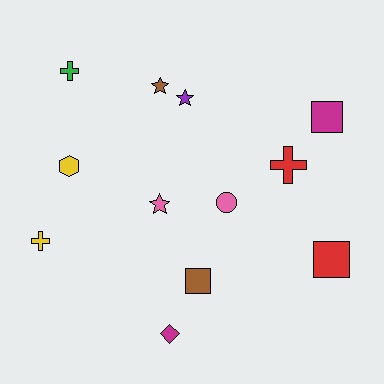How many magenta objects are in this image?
There are 2 magenta objects.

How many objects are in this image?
There are 12 objects.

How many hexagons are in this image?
There is 1 hexagon.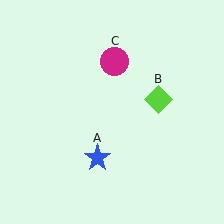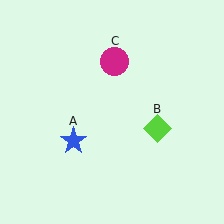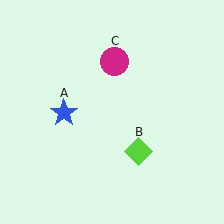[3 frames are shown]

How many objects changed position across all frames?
2 objects changed position: blue star (object A), lime diamond (object B).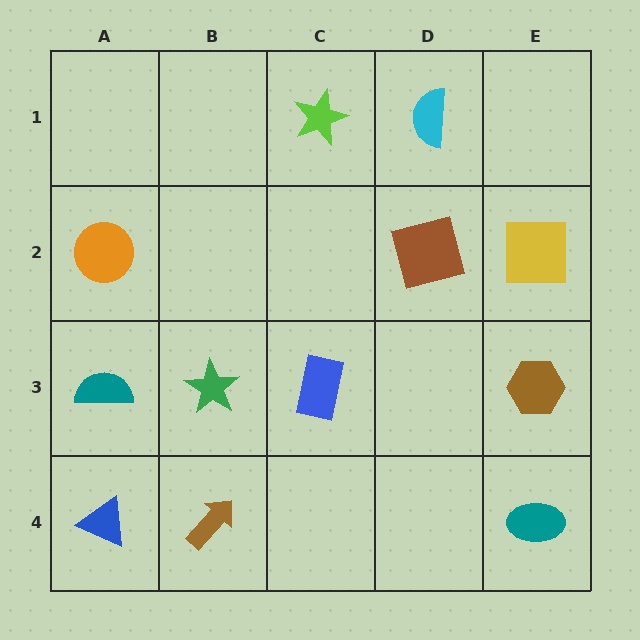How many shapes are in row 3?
4 shapes.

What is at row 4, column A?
A blue triangle.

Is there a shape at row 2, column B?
No, that cell is empty.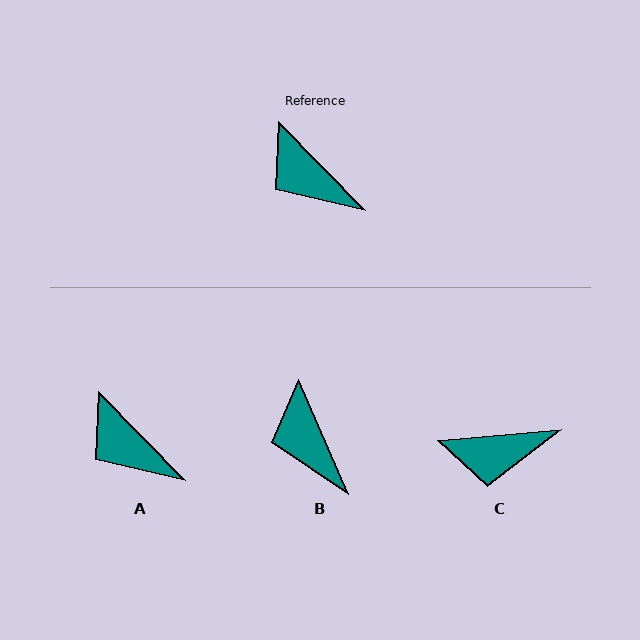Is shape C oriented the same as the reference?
No, it is off by about 51 degrees.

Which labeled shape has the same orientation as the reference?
A.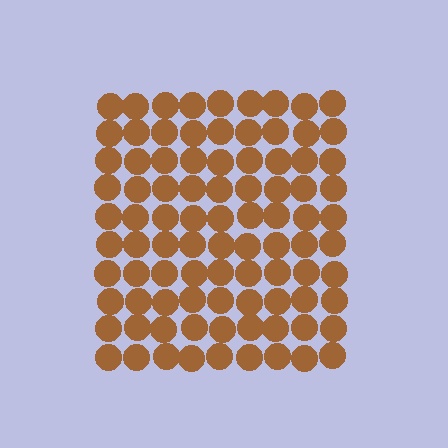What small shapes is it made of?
It is made of small circles.